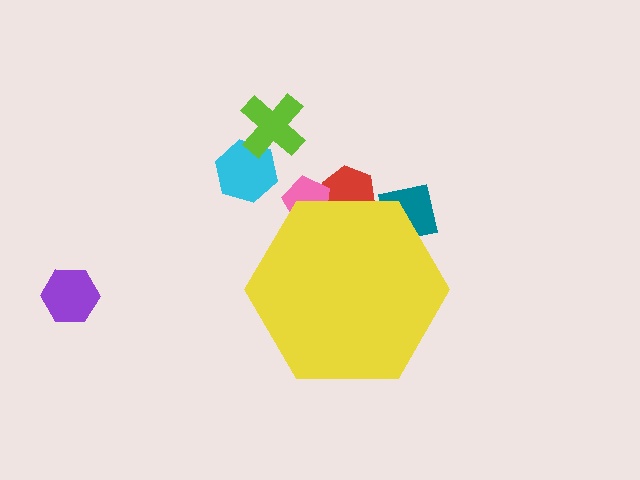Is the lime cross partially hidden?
No, the lime cross is fully visible.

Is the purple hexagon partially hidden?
No, the purple hexagon is fully visible.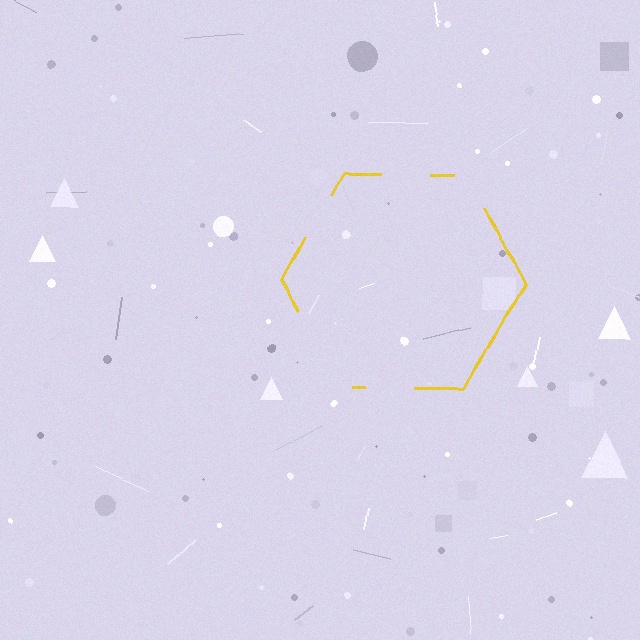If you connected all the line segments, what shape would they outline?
They would outline a hexagon.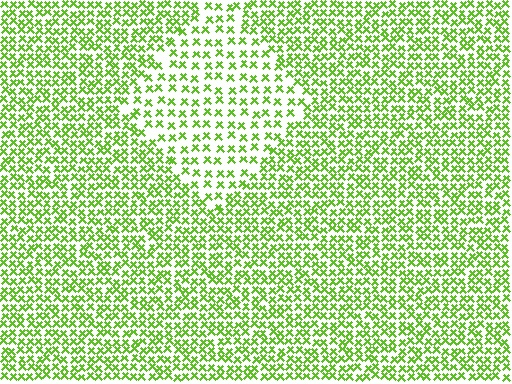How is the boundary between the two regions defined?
The boundary is defined by a change in element density (approximately 1.9x ratio). All elements are the same color, size, and shape.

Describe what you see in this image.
The image contains small lime elements arranged at two different densities. A diamond-shaped region is visible where the elements are less densely packed than the surrounding area.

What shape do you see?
I see a diamond.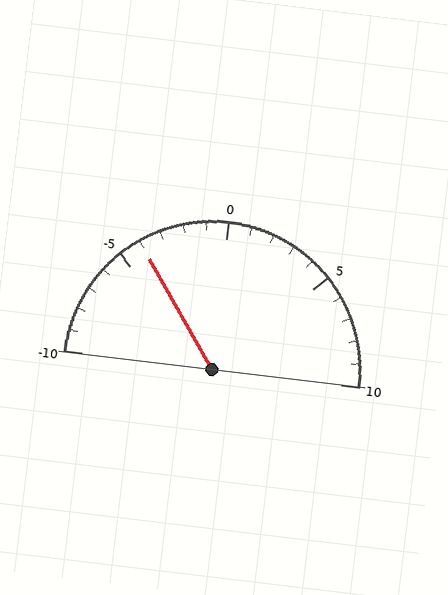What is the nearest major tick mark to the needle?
The nearest major tick mark is -5.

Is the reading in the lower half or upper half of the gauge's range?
The reading is in the lower half of the range (-10 to 10).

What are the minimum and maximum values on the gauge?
The gauge ranges from -10 to 10.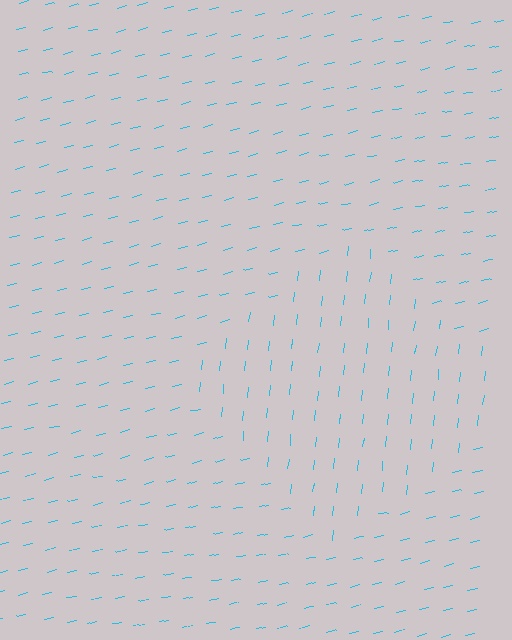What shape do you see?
I see a diamond.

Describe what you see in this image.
The image is filled with small cyan line segments. A diamond region in the image has lines oriented differently from the surrounding lines, creating a visible texture boundary.